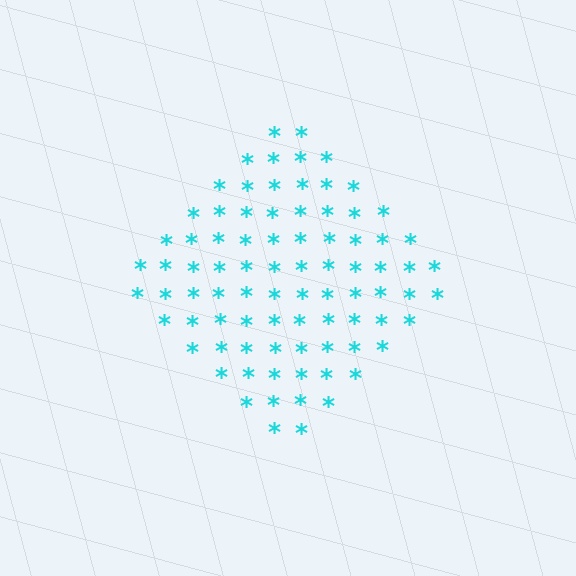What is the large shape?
The large shape is a diamond.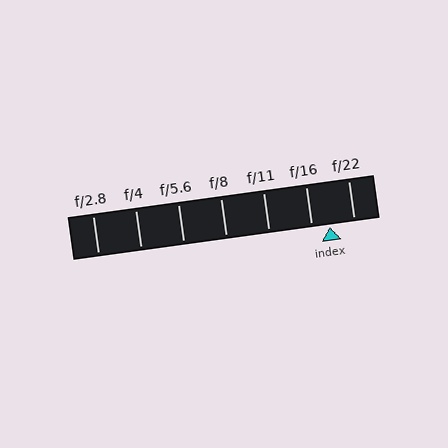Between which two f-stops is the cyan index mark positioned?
The index mark is between f/16 and f/22.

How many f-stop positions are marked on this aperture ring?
There are 7 f-stop positions marked.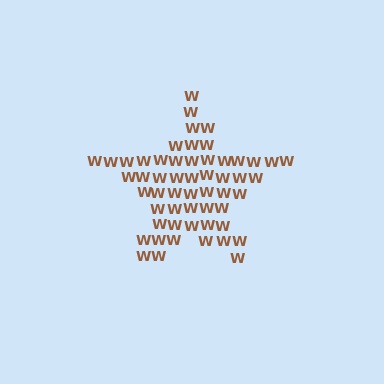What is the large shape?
The large shape is a star.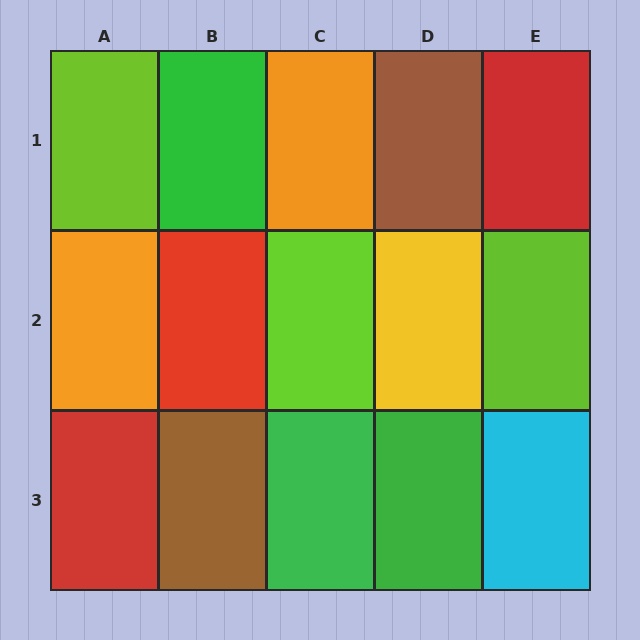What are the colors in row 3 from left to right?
Red, brown, green, green, cyan.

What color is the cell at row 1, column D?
Brown.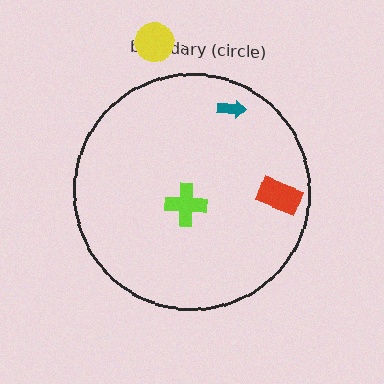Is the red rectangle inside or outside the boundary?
Inside.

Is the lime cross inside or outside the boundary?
Inside.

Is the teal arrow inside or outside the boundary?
Inside.